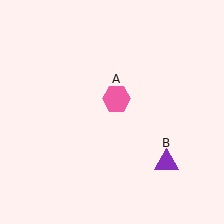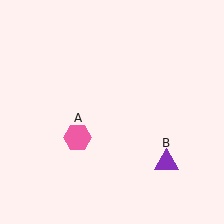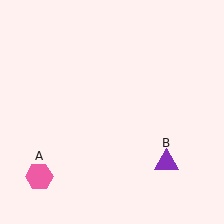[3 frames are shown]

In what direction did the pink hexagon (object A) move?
The pink hexagon (object A) moved down and to the left.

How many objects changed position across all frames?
1 object changed position: pink hexagon (object A).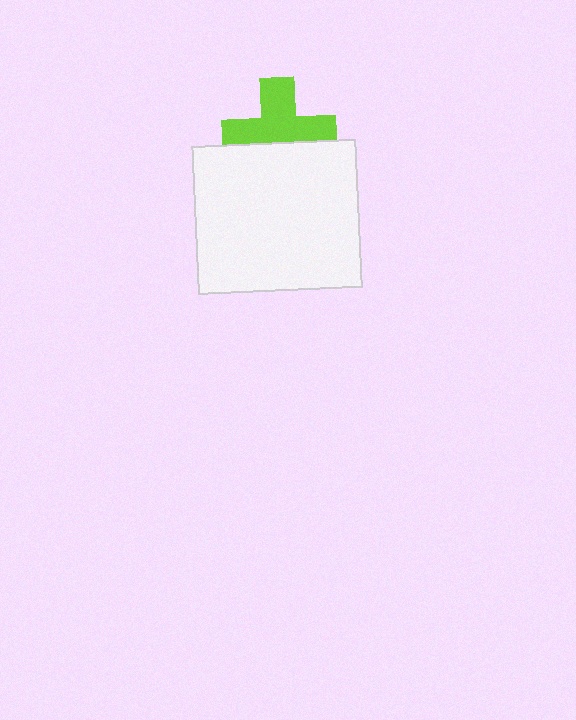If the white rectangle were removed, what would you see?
You would see the complete lime cross.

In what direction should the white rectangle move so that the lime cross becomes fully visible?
The white rectangle should move down. That is the shortest direction to clear the overlap and leave the lime cross fully visible.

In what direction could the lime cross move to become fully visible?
The lime cross could move up. That would shift it out from behind the white rectangle entirely.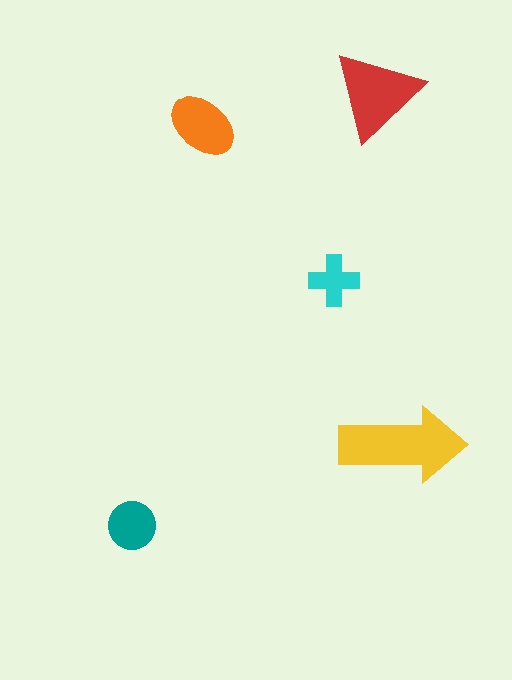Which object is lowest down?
The teal circle is bottommost.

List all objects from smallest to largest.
The cyan cross, the teal circle, the orange ellipse, the red triangle, the yellow arrow.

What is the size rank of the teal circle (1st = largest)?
4th.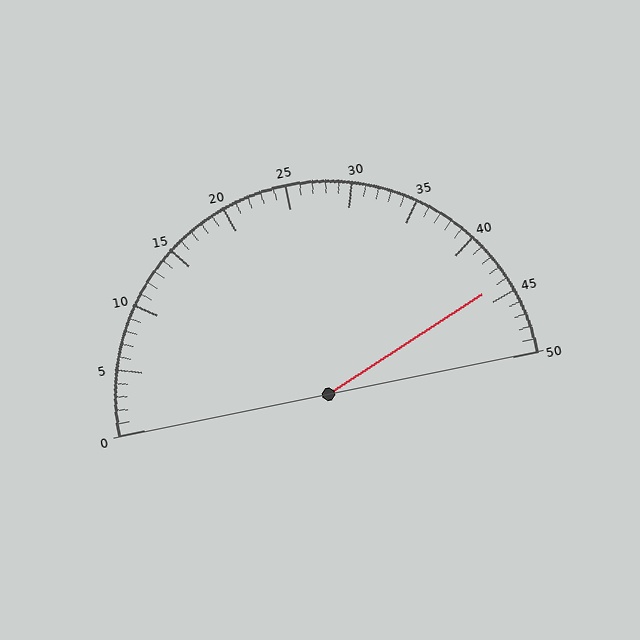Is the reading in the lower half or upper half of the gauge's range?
The reading is in the upper half of the range (0 to 50).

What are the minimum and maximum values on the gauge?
The gauge ranges from 0 to 50.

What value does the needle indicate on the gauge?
The needle indicates approximately 44.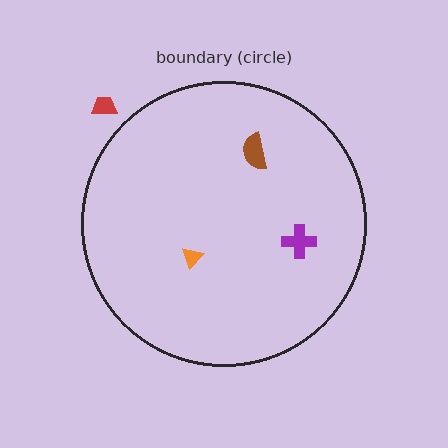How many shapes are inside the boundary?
3 inside, 1 outside.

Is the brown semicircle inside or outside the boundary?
Inside.